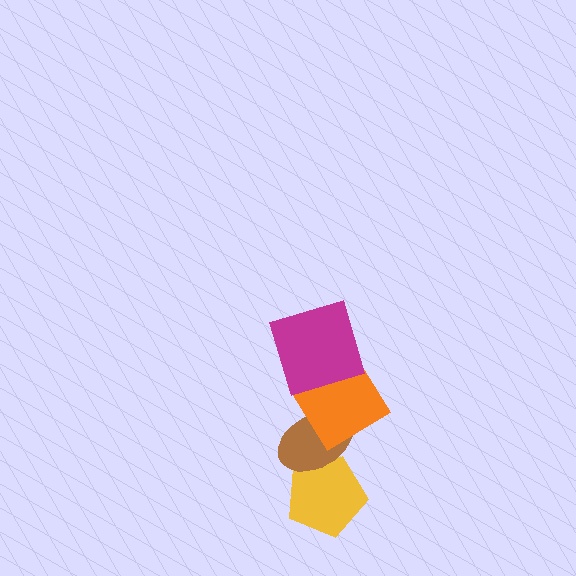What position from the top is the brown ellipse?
The brown ellipse is 3rd from the top.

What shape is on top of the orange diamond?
The magenta square is on top of the orange diamond.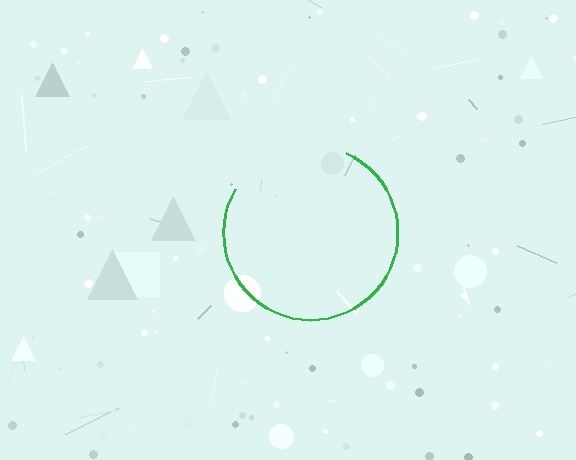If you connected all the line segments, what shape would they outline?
They would outline a circle.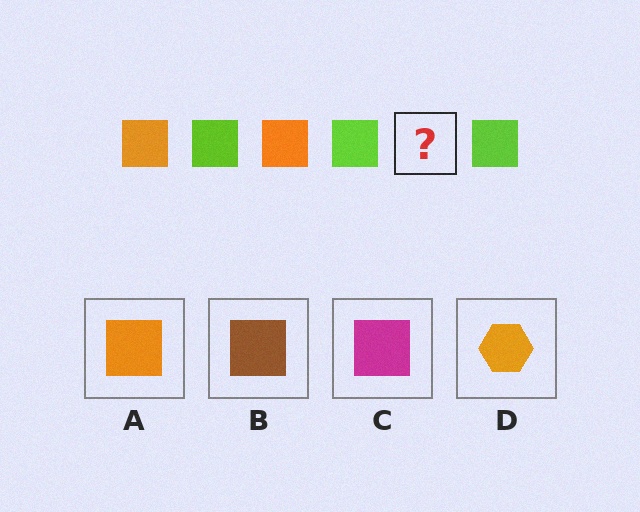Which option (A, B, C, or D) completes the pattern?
A.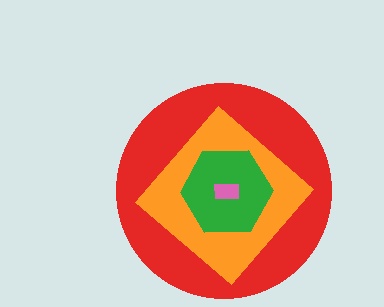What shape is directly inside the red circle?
The orange diamond.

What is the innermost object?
The pink rectangle.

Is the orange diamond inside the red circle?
Yes.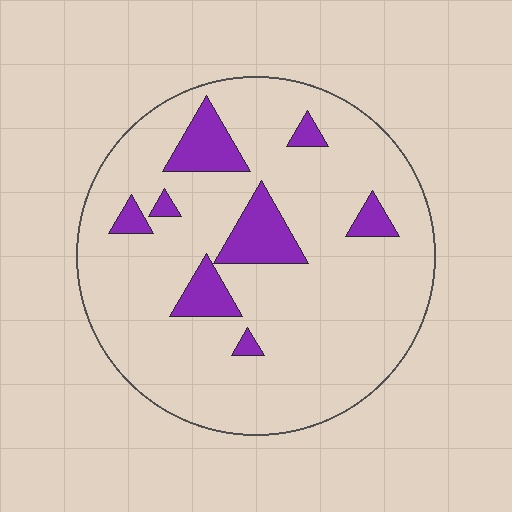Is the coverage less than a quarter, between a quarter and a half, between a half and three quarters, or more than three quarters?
Less than a quarter.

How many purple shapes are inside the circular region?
8.